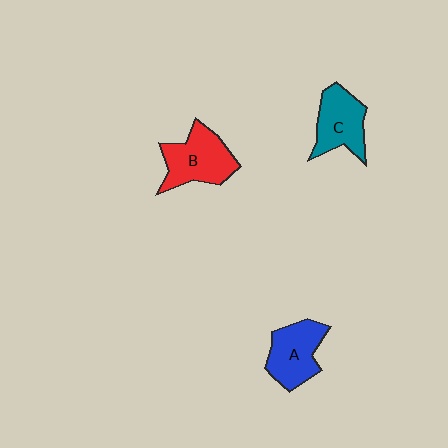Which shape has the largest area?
Shape B (red).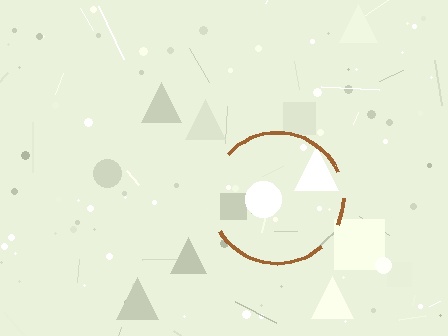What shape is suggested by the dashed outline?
The dashed outline suggests a circle.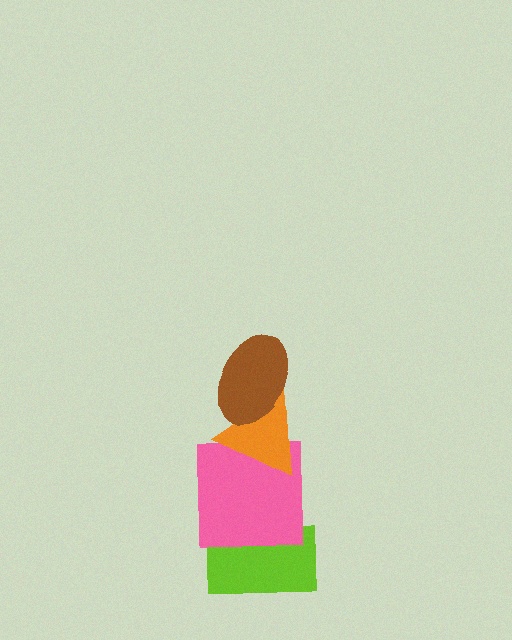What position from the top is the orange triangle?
The orange triangle is 2nd from the top.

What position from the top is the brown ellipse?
The brown ellipse is 1st from the top.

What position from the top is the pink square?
The pink square is 3rd from the top.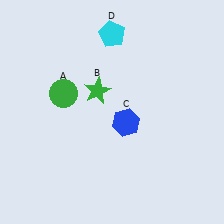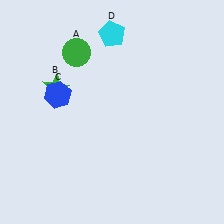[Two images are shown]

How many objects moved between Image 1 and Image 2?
3 objects moved between the two images.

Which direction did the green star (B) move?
The green star (B) moved left.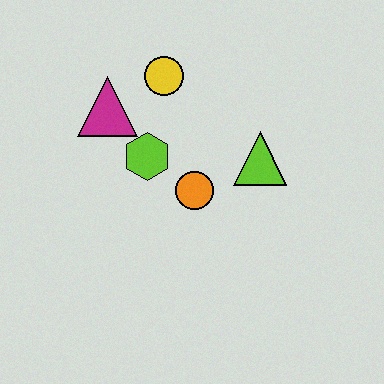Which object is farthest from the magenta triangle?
The lime triangle is farthest from the magenta triangle.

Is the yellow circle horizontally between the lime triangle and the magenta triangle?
Yes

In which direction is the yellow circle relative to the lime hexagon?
The yellow circle is above the lime hexagon.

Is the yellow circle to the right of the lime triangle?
No